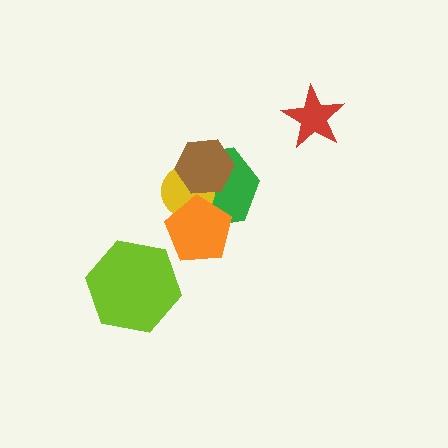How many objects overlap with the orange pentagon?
2 objects overlap with the orange pentagon.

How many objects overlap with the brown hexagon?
2 objects overlap with the brown hexagon.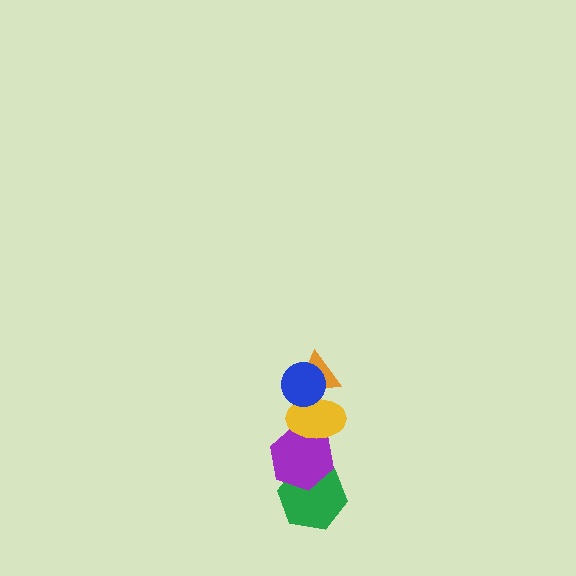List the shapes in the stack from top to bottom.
From top to bottom: the blue circle, the orange triangle, the yellow ellipse, the purple hexagon, the green hexagon.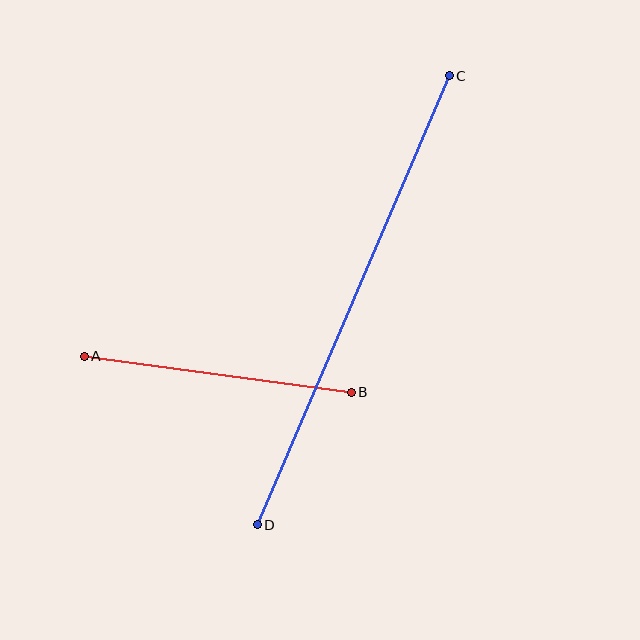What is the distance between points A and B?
The distance is approximately 269 pixels.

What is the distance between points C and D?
The distance is approximately 488 pixels.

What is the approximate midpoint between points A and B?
The midpoint is at approximately (218, 374) pixels.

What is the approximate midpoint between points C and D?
The midpoint is at approximately (353, 300) pixels.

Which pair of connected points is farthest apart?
Points C and D are farthest apart.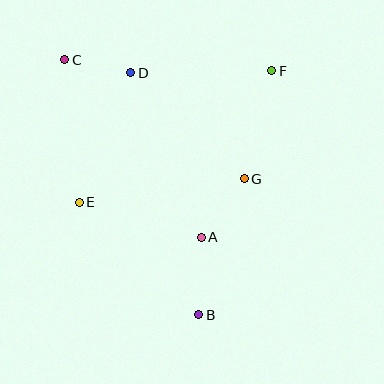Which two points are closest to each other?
Points C and D are closest to each other.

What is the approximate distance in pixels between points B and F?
The distance between B and F is approximately 254 pixels.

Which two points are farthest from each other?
Points B and C are farthest from each other.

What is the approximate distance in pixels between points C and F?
The distance between C and F is approximately 208 pixels.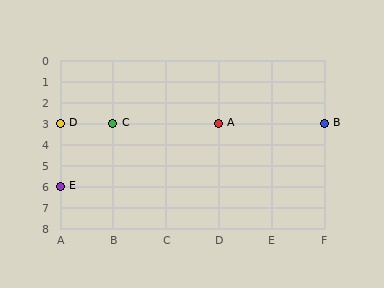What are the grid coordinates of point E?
Point E is at grid coordinates (A, 6).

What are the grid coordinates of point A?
Point A is at grid coordinates (D, 3).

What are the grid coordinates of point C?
Point C is at grid coordinates (B, 3).